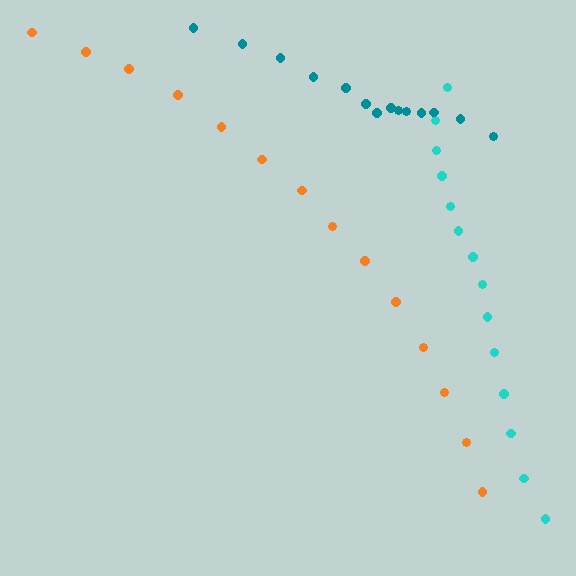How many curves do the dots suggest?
There are 3 distinct paths.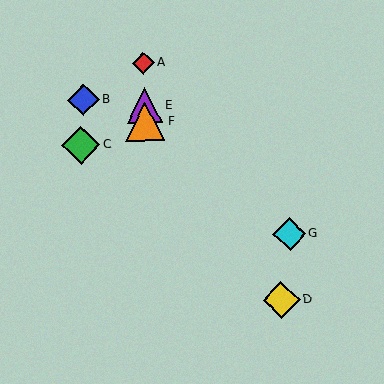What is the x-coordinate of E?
Object E is at x≈144.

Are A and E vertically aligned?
Yes, both are at x≈143.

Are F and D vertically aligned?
No, F is at x≈145 and D is at x≈281.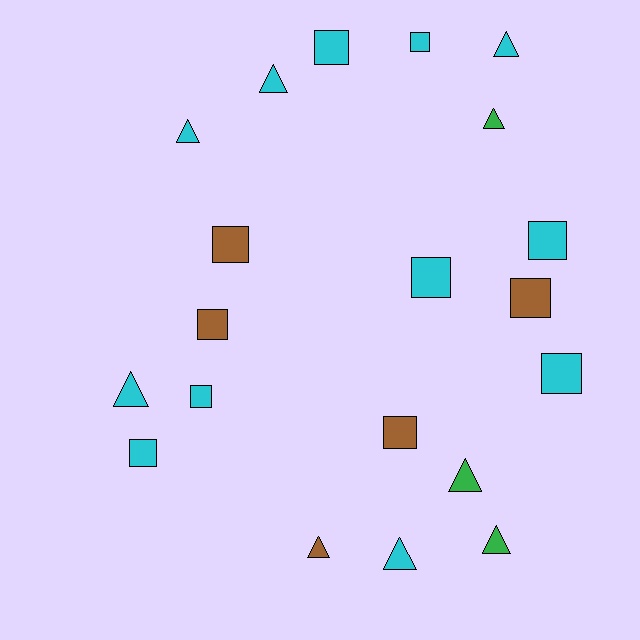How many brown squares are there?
There are 4 brown squares.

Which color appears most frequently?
Cyan, with 12 objects.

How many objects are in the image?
There are 20 objects.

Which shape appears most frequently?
Square, with 11 objects.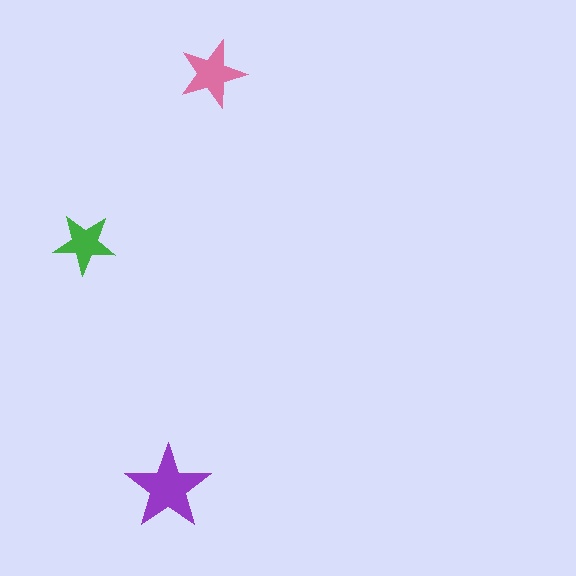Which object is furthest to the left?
The green star is leftmost.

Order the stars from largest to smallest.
the purple one, the pink one, the green one.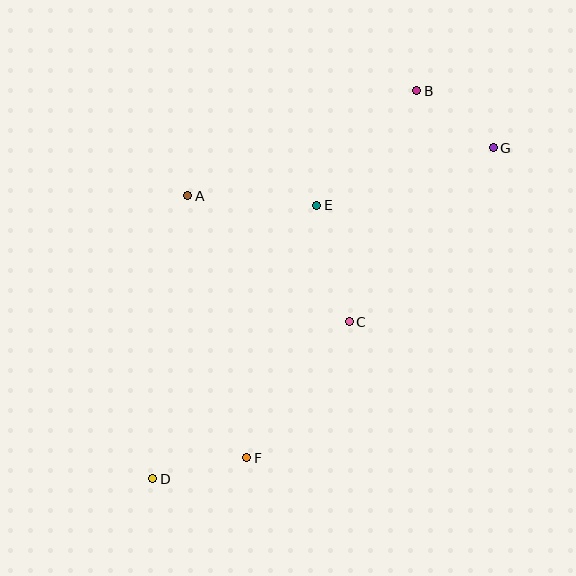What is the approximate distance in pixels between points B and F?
The distance between B and F is approximately 404 pixels.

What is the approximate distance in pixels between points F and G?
The distance between F and G is approximately 396 pixels.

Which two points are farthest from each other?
Points D and G are farthest from each other.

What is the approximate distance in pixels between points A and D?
The distance between A and D is approximately 285 pixels.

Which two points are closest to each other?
Points B and G are closest to each other.